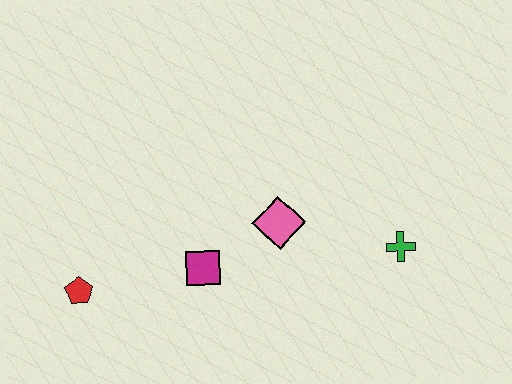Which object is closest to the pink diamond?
The magenta square is closest to the pink diamond.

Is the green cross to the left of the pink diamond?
No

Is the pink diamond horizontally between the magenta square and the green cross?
Yes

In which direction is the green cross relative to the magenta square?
The green cross is to the right of the magenta square.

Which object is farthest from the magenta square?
The green cross is farthest from the magenta square.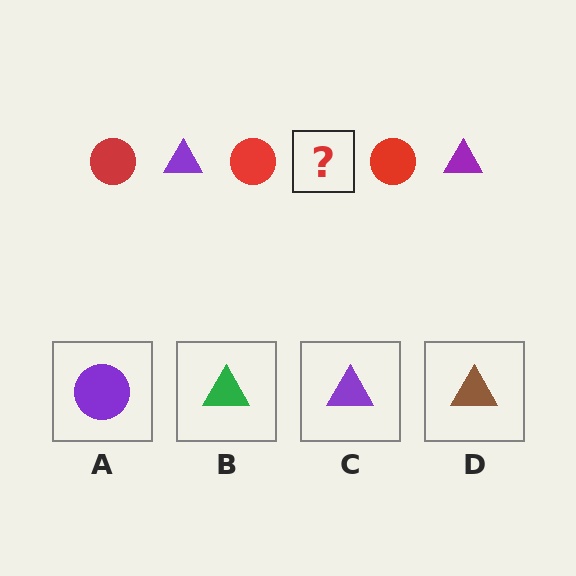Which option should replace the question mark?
Option C.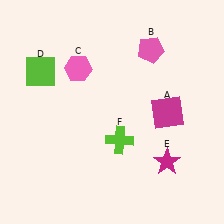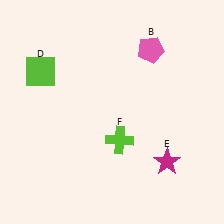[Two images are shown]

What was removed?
The magenta square (A), the pink hexagon (C) were removed in Image 2.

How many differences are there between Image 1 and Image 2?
There are 2 differences between the two images.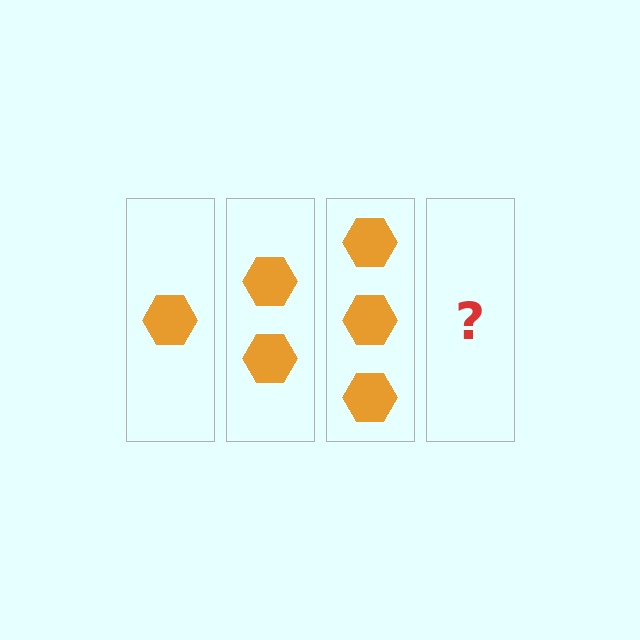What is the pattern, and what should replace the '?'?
The pattern is that each step adds one more hexagon. The '?' should be 4 hexagons.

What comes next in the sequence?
The next element should be 4 hexagons.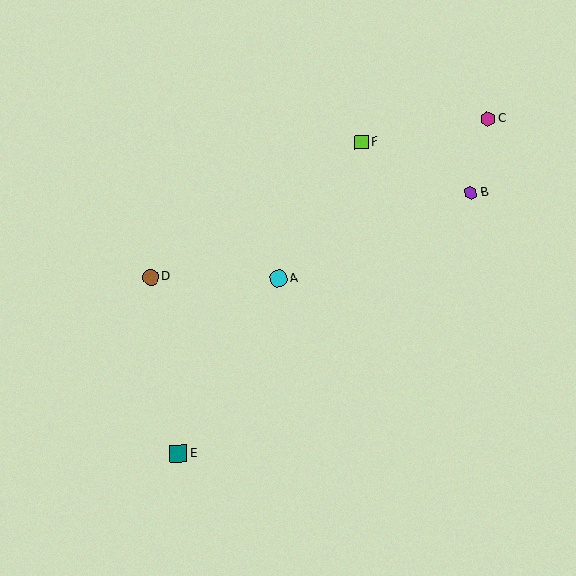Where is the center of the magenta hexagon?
The center of the magenta hexagon is at (488, 119).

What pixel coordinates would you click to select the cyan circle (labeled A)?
Click at (278, 278) to select the cyan circle A.